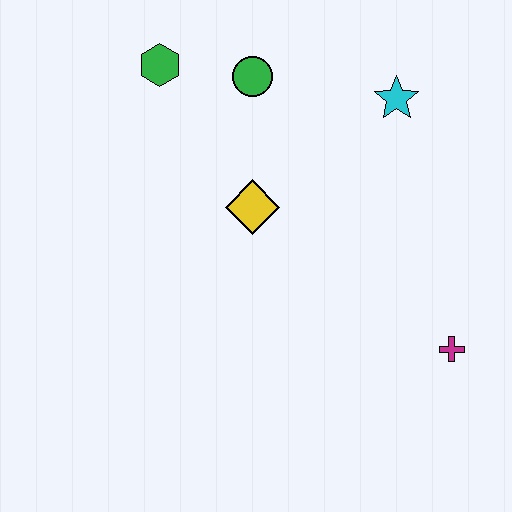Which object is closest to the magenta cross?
The yellow diamond is closest to the magenta cross.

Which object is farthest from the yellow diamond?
The magenta cross is farthest from the yellow diamond.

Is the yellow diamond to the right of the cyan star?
No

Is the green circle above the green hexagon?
No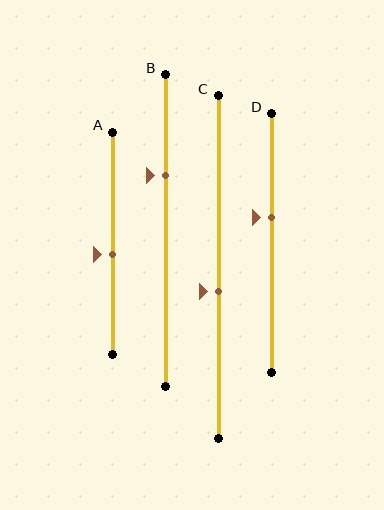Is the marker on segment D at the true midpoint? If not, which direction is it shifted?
No, the marker on segment D is shifted upward by about 10% of the segment length.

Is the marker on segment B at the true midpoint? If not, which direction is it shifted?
No, the marker on segment B is shifted upward by about 18% of the segment length.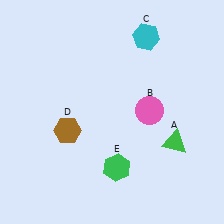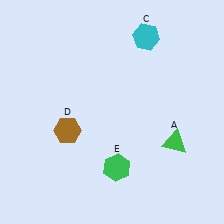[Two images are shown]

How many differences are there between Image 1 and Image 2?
There is 1 difference between the two images.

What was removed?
The pink circle (B) was removed in Image 2.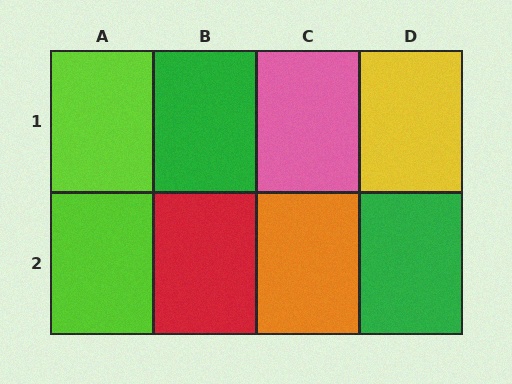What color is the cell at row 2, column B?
Red.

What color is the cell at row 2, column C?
Orange.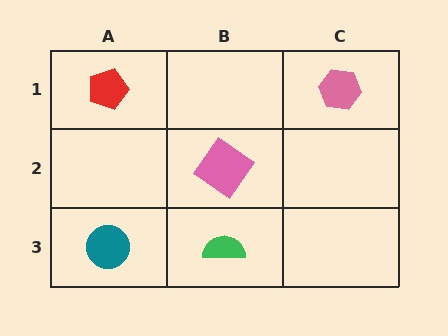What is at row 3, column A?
A teal circle.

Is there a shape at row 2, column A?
No, that cell is empty.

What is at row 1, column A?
A red pentagon.